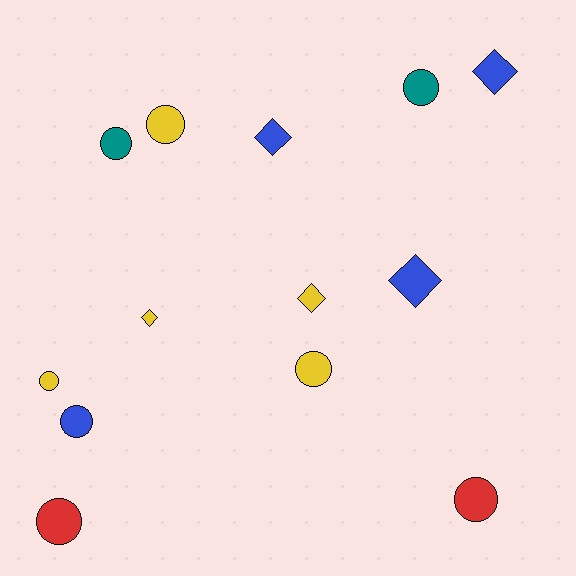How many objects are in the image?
There are 13 objects.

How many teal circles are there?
There are 2 teal circles.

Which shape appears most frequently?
Circle, with 8 objects.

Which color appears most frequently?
Yellow, with 5 objects.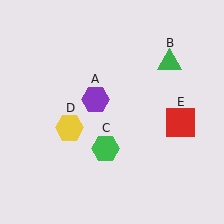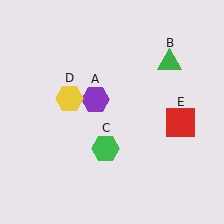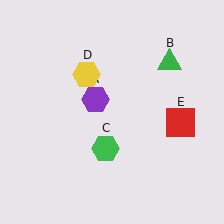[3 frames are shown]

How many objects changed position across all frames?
1 object changed position: yellow hexagon (object D).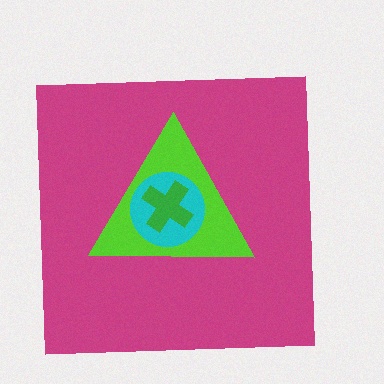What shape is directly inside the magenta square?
The lime triangle.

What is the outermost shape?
The magenta square.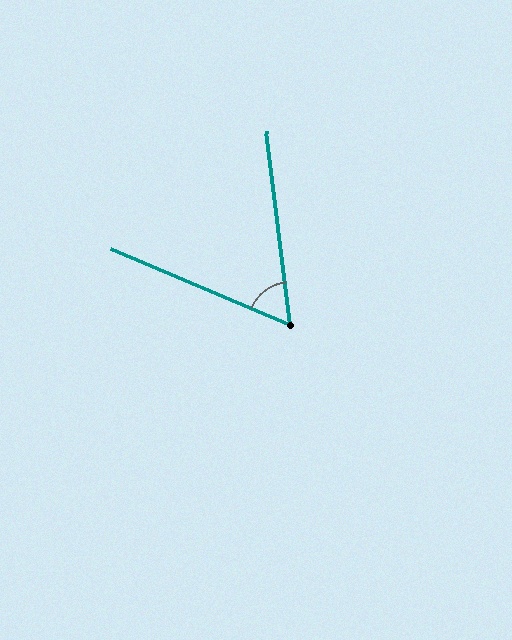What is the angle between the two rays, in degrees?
Approximately 60 degrees.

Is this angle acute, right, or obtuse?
It is acute.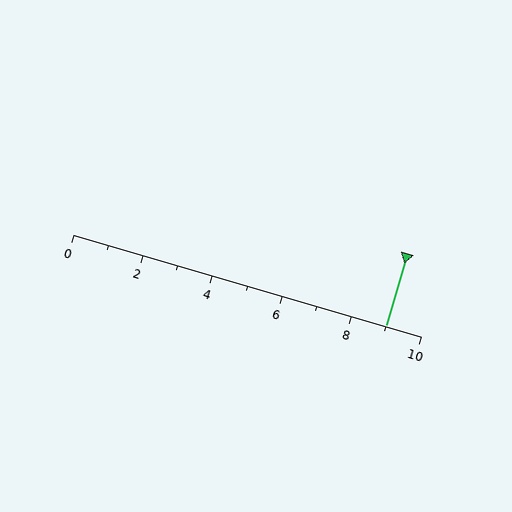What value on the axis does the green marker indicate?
The marker indicates approximately 9.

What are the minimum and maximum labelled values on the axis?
The axis runs from 0 to 10.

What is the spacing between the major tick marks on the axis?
The major ticks are spaced 2 apart.